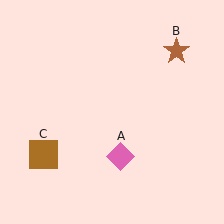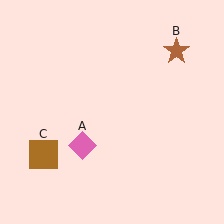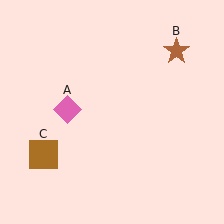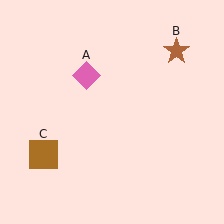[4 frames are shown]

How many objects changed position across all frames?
1 object changed position: pink diamond (object A).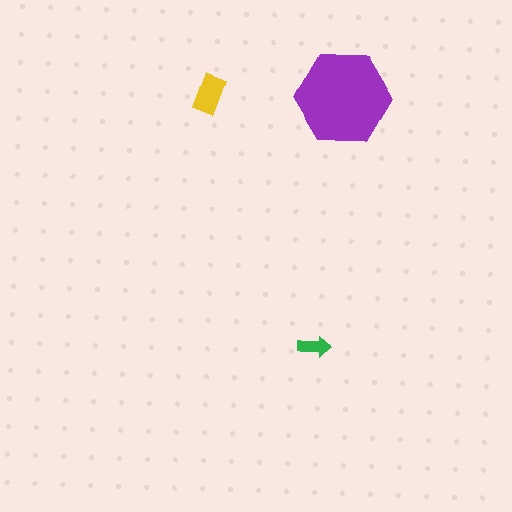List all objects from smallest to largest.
The green arrow, the yellow rectangle, the purple hexagon.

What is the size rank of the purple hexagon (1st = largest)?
1st.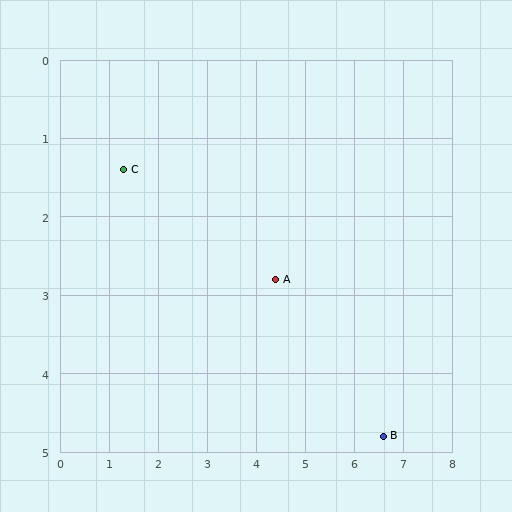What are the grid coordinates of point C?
Point C is at approximately (1.3, 1.4).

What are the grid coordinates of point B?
Point B is at approximately (6.6, 4.8).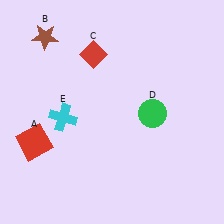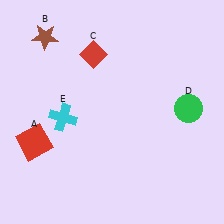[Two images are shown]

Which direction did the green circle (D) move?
The green circle (D) moved right.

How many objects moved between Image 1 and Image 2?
1 object moved between the two images.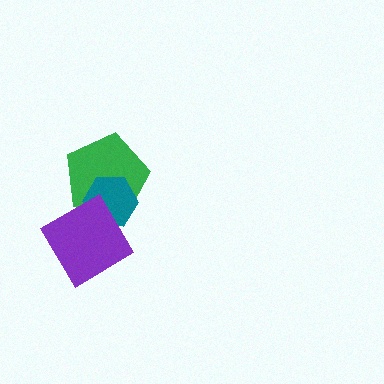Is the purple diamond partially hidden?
No, no other shape covers it.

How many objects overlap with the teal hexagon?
2 objects overlap with the teal hexagon.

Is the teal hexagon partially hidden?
Yes, it is partially covered by another shape.